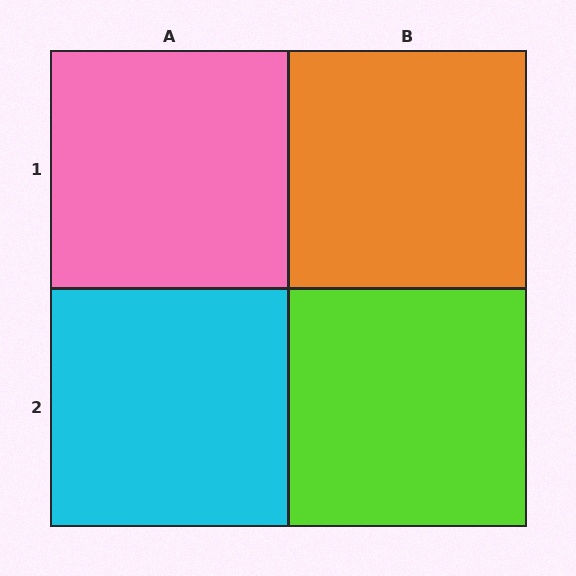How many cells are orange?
1 cell is orange.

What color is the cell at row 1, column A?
Pink.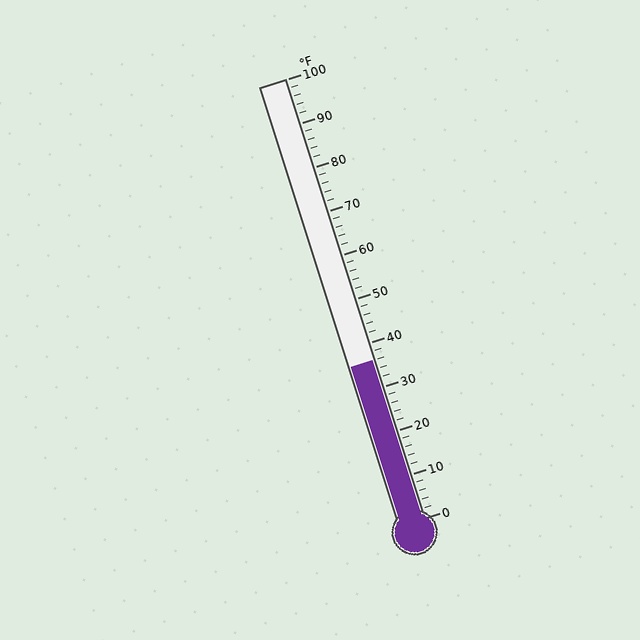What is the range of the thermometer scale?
The thermometer scale ranges from 0°F to 100°F.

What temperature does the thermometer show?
The thermometer shows approximately 36°F.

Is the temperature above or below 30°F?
The temperature is above 30°F.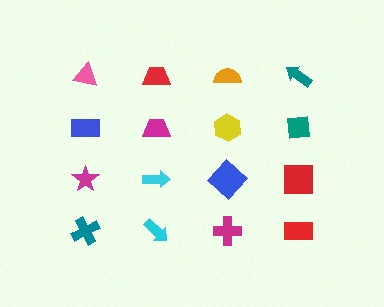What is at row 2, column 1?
A blue rectangle.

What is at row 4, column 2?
A cyan arrow.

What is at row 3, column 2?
A cyan arrow.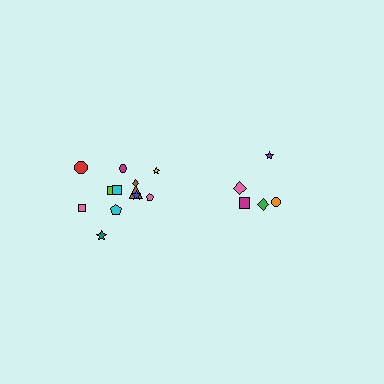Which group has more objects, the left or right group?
The left group.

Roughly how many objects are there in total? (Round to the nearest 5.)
Roughly 15 objects in total.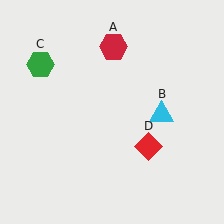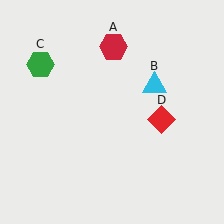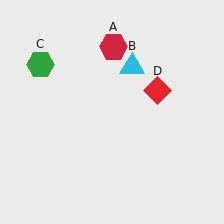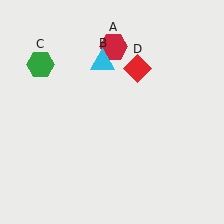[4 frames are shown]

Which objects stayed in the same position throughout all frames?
Red hexagon (object A) and green hexagon (object C) remained stationary.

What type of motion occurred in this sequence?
The cyan triangle (object B), red diamond (object D) rotated counterclockwise around the center of the scene.